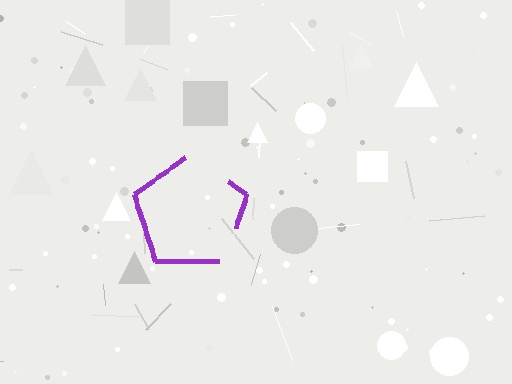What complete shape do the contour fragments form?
The contour fragments form a pentagon.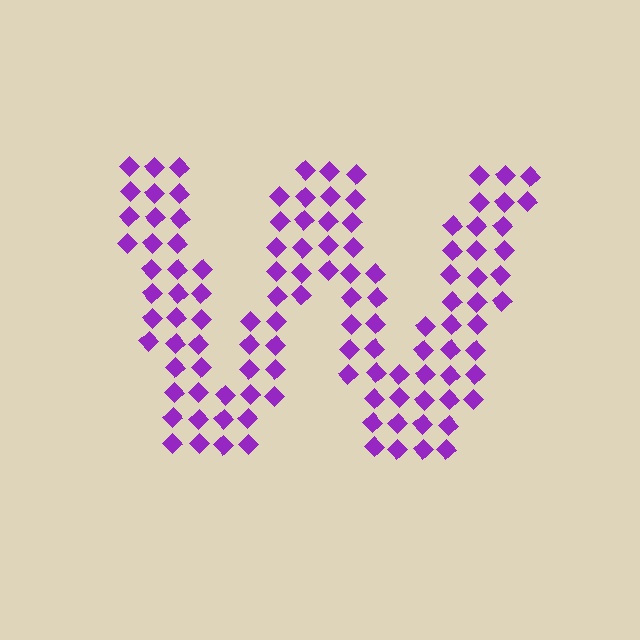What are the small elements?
The small elements are diamonds.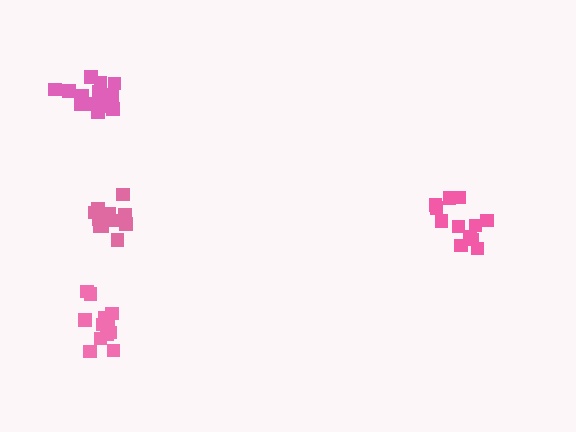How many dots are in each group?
Group 1: 12 dots, Group 2: 17 dots, Group 3: 13 dots, Group 4: 13 dots (55 total).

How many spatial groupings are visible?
There are 4 spatial groupings.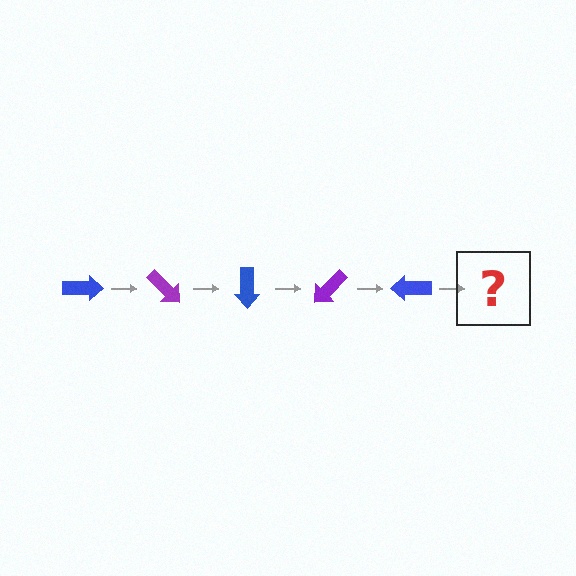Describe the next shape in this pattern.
It should be a purple arrow, rotated 225 degrees from the start.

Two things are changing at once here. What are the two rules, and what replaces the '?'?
The two rules are that it rotates 45 degrees each step and the color cycles through blue and purple. The '?' should be a purple arrow, rotated 225 degrees from the start.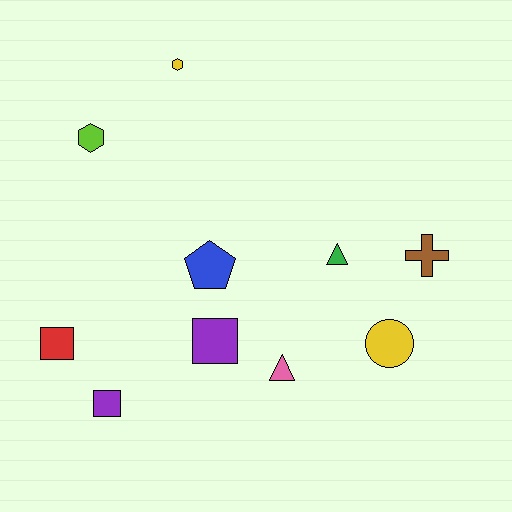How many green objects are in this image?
There is 1 green object.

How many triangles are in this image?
There are 2 triangles.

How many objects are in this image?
There are 10 objects.